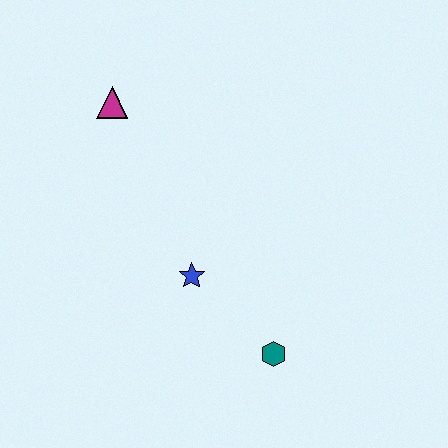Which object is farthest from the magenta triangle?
The teal hexagon is farthest from the magenta triangle.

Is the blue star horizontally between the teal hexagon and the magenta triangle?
Yes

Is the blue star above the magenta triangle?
No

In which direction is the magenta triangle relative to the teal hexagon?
The magenta triangle is above the teal hexagon.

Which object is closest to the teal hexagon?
The blue star is closest to the teal hexagon.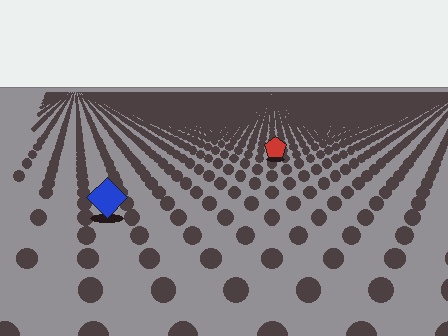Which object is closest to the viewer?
The blue diamond is closest. The texture marks near it are larger and more spread out.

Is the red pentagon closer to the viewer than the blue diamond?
No. The blue diamond is closer — you can tell from the texture gradient: the ground texture is coarser near it.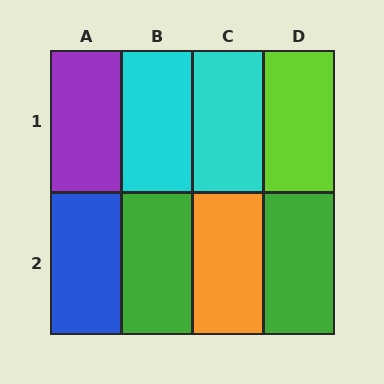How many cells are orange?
1 cell is orange.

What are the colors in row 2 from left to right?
Blue, green, orange, green.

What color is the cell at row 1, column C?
Cyan.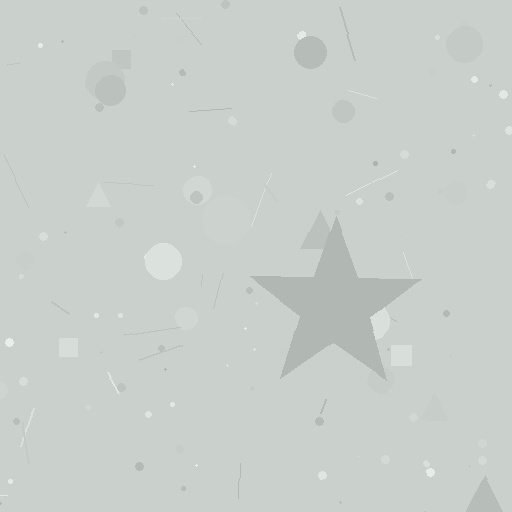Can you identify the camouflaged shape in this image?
The camouflaged shape is a star.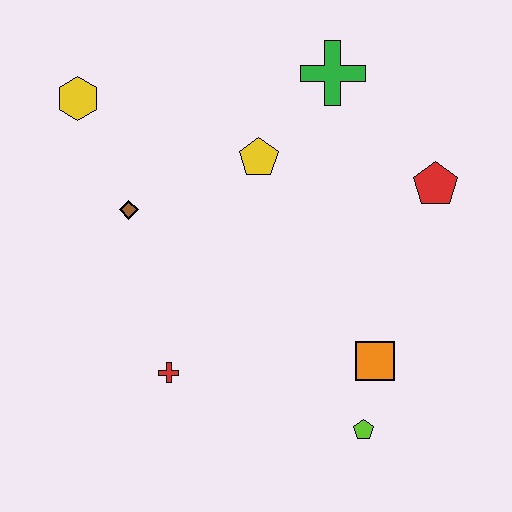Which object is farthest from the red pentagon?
The yellow hexagon is farthest from the red pentagon.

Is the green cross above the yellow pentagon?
Yes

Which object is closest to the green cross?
The yellow pentagon is closest to the green cross.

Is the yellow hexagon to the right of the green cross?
No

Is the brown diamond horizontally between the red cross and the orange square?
No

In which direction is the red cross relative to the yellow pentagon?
The red cross is below the yellow pentagon.